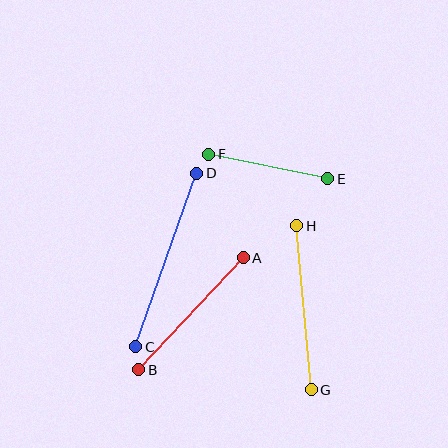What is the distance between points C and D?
The distance is approximately 184 pixels.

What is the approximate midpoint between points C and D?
The midpoint is at approximately (166, 260) pixels.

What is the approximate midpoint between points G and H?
The midpoint is at approximately (304, 308) pixels.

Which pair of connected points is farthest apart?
Points C and D are farthest apart.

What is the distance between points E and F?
The distance is approximately 122 pixels.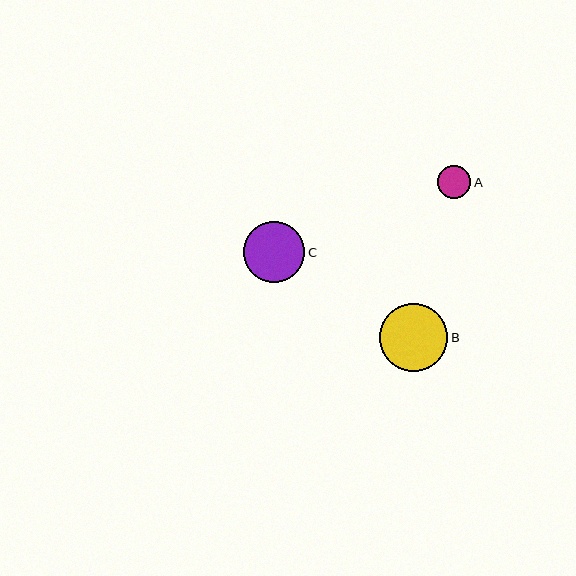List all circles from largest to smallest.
From largest to smallest: B, C, A.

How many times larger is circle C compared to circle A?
Circle C is approximately 1.8 times the size of circle A.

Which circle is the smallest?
Circle A is the smallest with a size of approximately 34 pixels.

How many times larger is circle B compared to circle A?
Circle B is approximately 2.0 times the size of circle A.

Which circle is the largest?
Circle B is the largest with a size of approximately 69 pixels.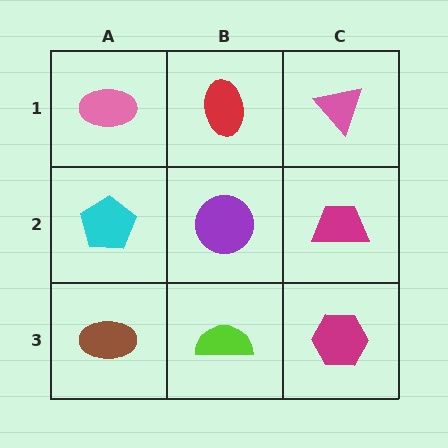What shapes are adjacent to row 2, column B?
A red ellipse (row 1, column B), a lime semicircle (row 3, column B), a cyan pentagon (row 2, column A), a magenta trapezoid (row 2, column C).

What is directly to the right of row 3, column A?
A lime semicircle.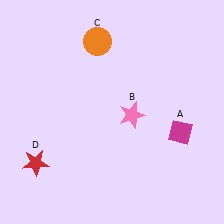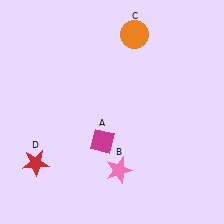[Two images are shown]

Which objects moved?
The objects that moved are: the magenta diamond (A), the pink star (B), the orange circle (C).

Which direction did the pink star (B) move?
The pink star (B) moved down.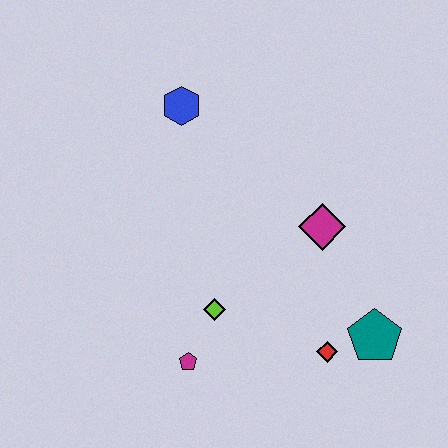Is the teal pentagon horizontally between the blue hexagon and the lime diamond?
No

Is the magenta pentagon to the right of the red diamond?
No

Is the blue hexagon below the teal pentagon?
No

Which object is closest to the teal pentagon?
The red diamond is closest to the teal pentagon.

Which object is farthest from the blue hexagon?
The teal pentagon is farthest from the blue hexagon.